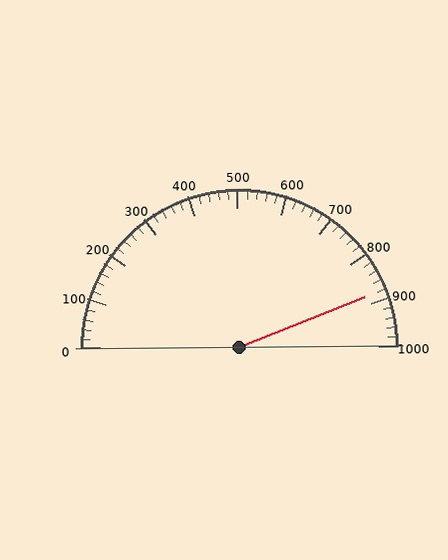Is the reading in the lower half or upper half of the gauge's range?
The reading is in the upper half of the range (0 to 1000).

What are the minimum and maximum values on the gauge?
The gauge ranges from 0 to 1000.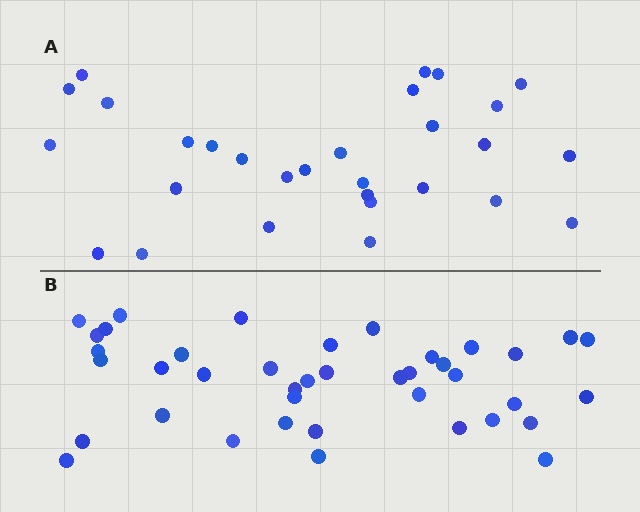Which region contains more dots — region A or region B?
Region B (the bottom region) has more dots.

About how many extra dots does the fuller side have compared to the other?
Region B has roughly 12 or so more dots than region A.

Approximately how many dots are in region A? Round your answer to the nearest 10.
About 30 dots. (The exact count is 29, which rounds to 30.)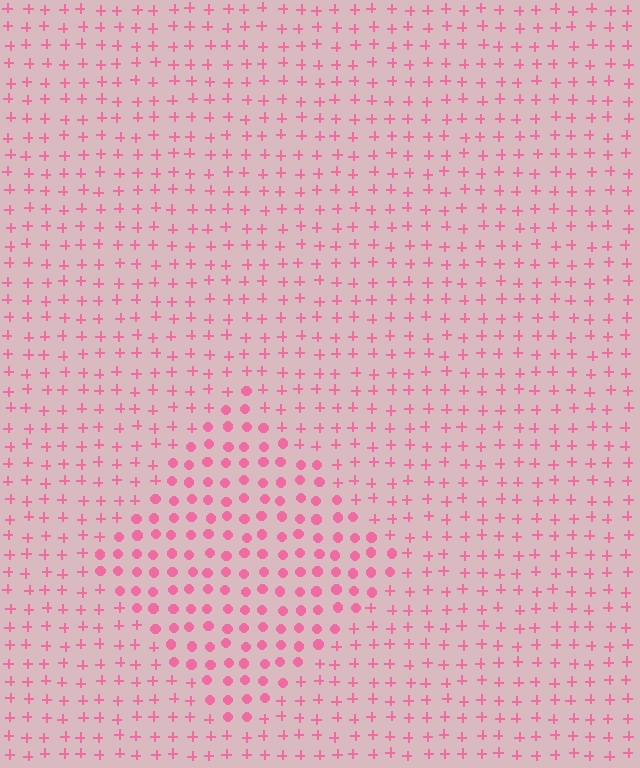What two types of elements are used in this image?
The image uses circles inside the diamond region and plus signs outside it.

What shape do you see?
I see a diamond.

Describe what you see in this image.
The image is filled with small pink elements arranged in a uniform grid. A diamond-shaped region contains circles, while the surrounding area contains plus signs. The boundary is defined purely by the change in element shape.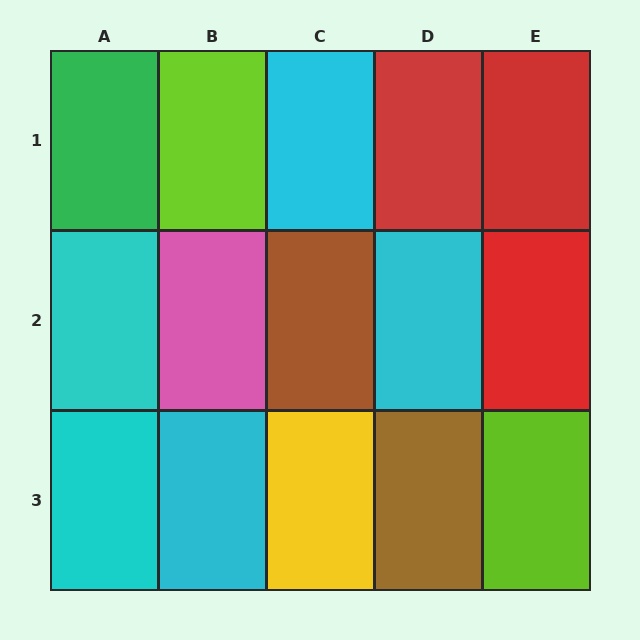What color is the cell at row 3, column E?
Lime.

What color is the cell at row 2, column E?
Red.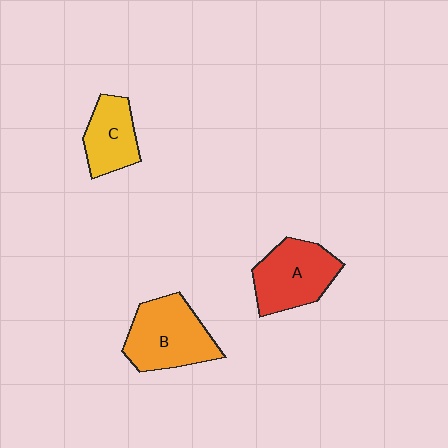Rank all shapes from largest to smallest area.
From largest to smallest: B (orange), A (red), C (yellow).